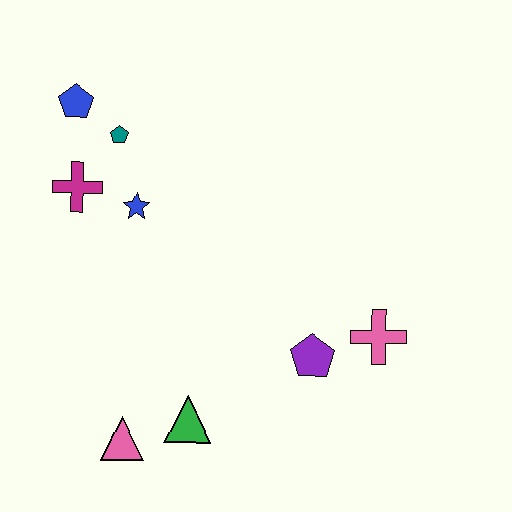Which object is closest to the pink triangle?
The green triangle is closest to the pink triangle.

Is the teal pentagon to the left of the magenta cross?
No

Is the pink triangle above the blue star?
No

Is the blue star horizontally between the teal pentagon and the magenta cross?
No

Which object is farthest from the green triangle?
The blue pentagon is farthest from the green triangle.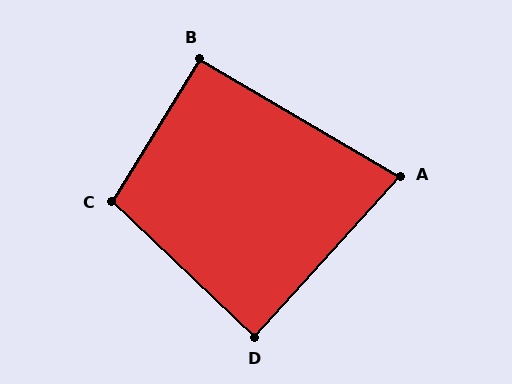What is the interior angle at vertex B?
Approximately 91 degrees (approximately right).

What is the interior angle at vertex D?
Approximately 89 degrees (approximately right).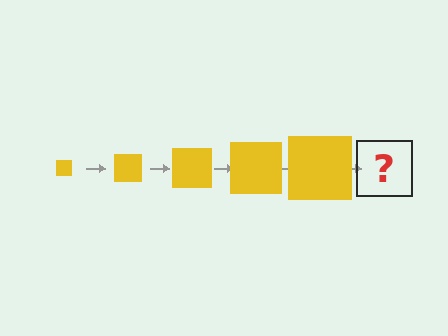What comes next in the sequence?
The next element should be a yellow square, larger than the previous one.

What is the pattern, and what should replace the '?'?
The pattern is that the square gets progressively larger each step. The '?' should be a yellow square, larger than the previous one.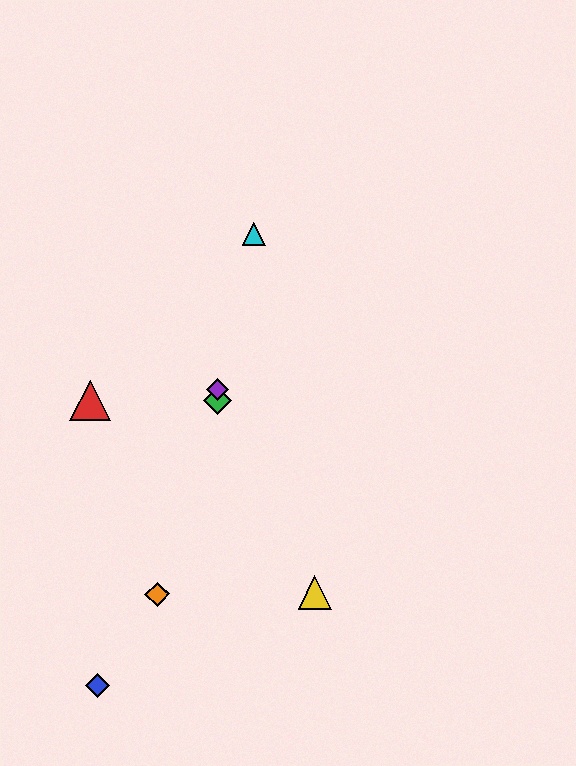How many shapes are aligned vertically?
2 shapes (the green diamond, the purple diamond) are aligned vertically.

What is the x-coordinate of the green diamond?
The green diamond is at x≈218.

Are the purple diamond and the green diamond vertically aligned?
Yes, both are at x≈218.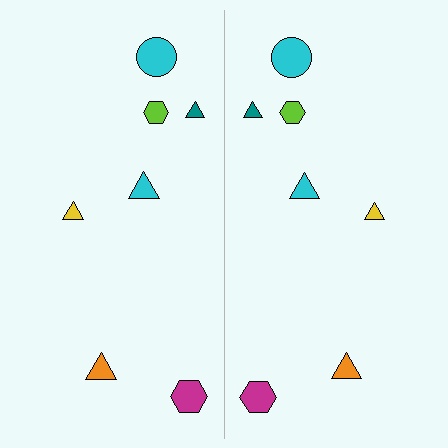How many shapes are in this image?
There are 14 shapes in this image.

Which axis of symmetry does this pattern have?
The pattern has a vertical axis of symmetry running through the center of the image.